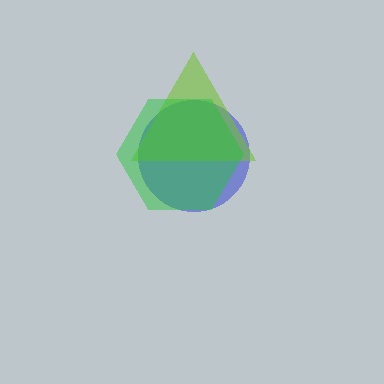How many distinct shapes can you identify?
There are 3 distinct shapes: a blue circle, a lime triangle, a green hexagon.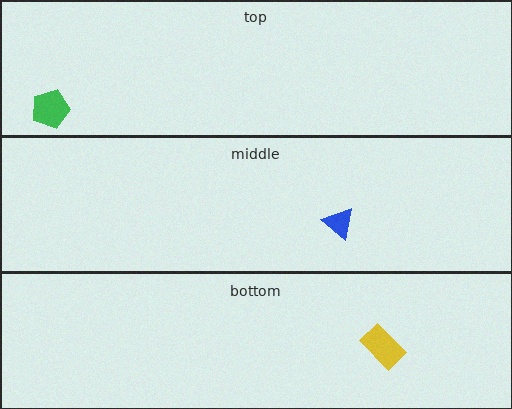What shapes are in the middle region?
The blue triangle.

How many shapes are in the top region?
1.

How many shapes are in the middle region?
1.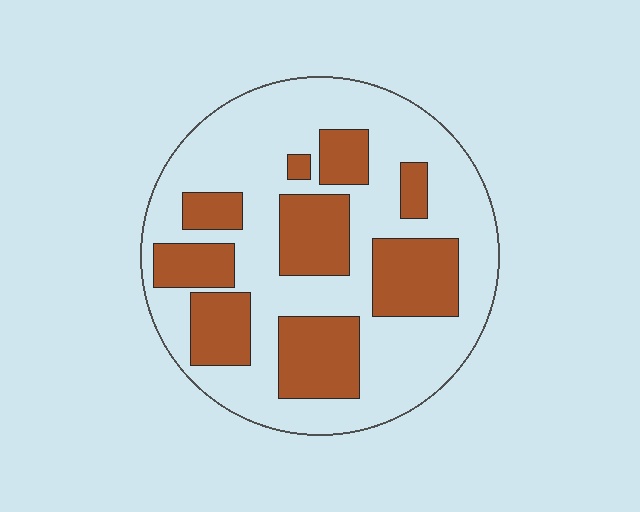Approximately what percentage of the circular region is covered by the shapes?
Approximately 35%.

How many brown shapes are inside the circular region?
9.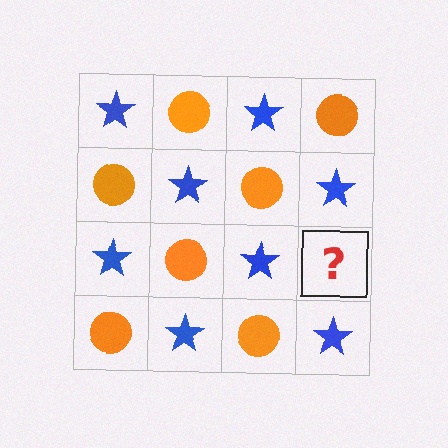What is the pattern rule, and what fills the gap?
The rule is that it alternates blue star and orange circle in a checkerboard pattern. The gap should be filled with an orange circle.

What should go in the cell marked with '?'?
The missing cell should contain an orange circle.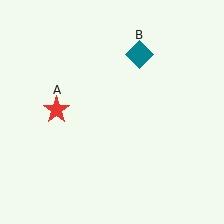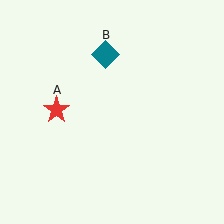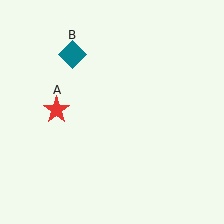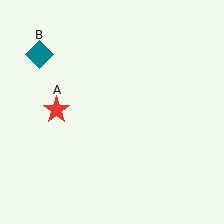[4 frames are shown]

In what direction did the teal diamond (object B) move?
The teal diamond (object B) moved left.